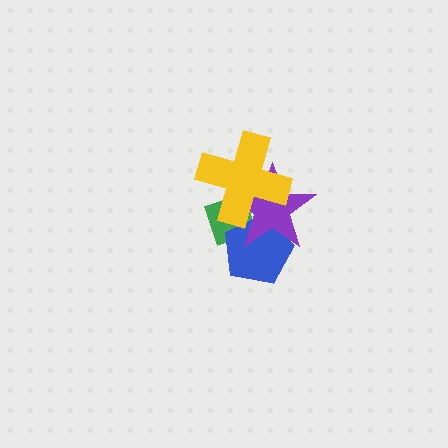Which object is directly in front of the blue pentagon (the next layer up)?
The purple star is directly in front of the blue pentagon.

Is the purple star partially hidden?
Yes, it is partially covered by another shape.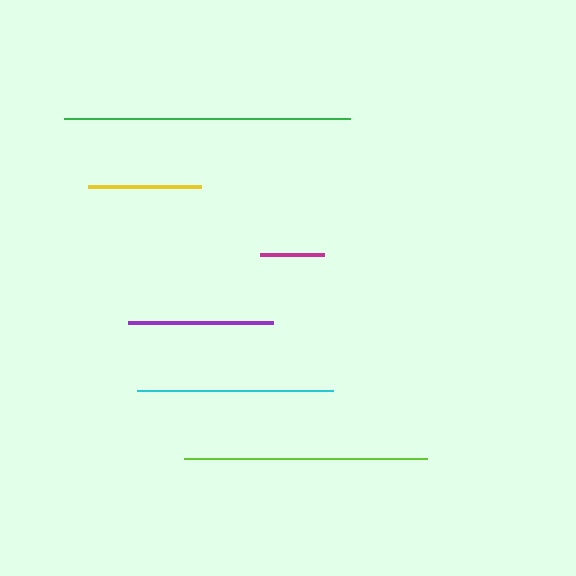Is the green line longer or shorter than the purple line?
The green line is longer than the purple line.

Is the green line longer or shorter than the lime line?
The green line is longer than the lime line.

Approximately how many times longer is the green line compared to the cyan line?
The green line is approximately 1.5 times the length of the cyan line.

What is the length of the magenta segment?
The magenta segment is approximately 63 pixels long.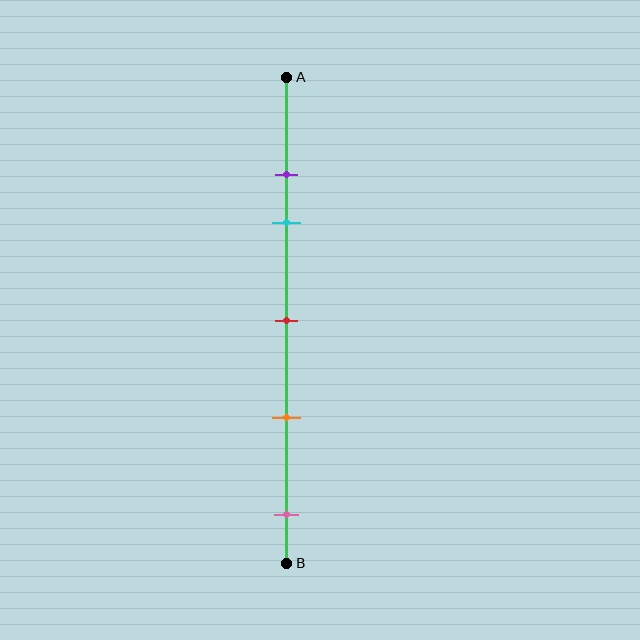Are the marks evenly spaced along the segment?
No, the marks are not evenly spaced.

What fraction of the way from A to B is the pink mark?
The pink mark is approximately 90% (0.9) of the way from A to B.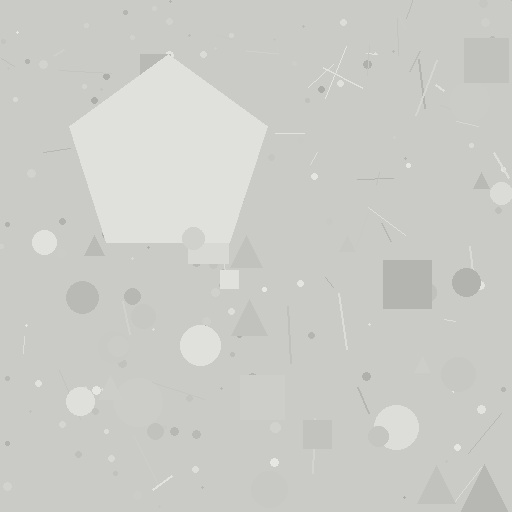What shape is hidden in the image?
A pentagon is hidden in the image.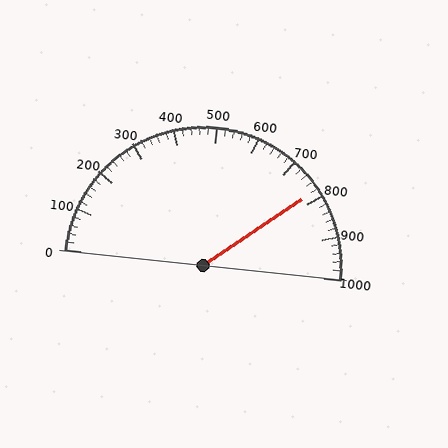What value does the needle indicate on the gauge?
The needle indicates approximately 780.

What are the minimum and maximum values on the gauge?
The gauge ranges from 0 to 1000.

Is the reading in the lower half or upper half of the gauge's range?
The reading is in the upper half of the range (0 to 1000).